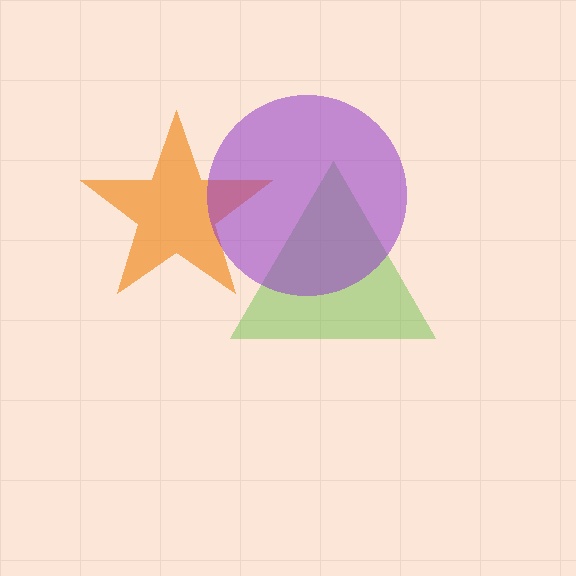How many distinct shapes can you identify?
There are 3 distinct shapes: a lime triangle, an orange star, a purple circle.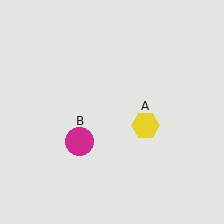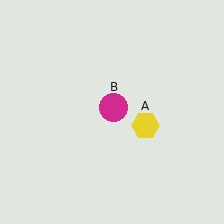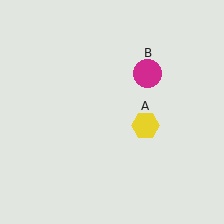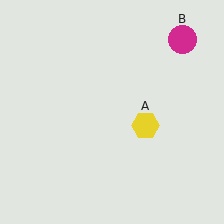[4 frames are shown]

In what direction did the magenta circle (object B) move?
The magenta circle (object B) moved up and to the right.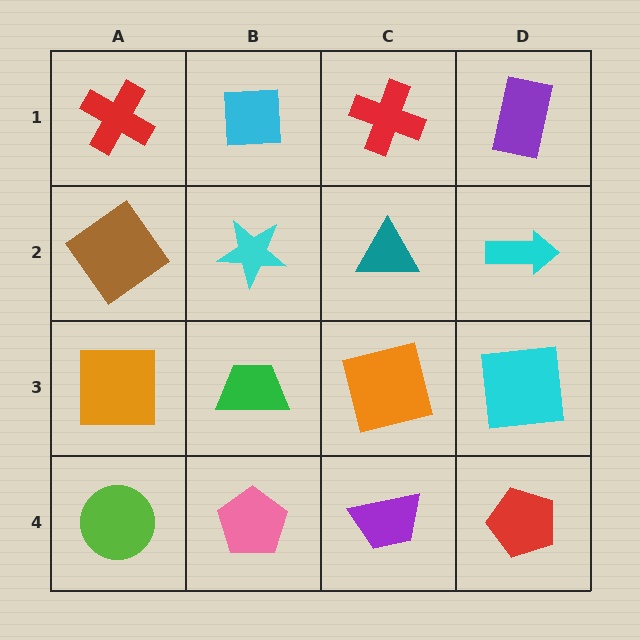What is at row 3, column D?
A cyan square.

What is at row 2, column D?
A cyan arrow.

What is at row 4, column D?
A red pentagon.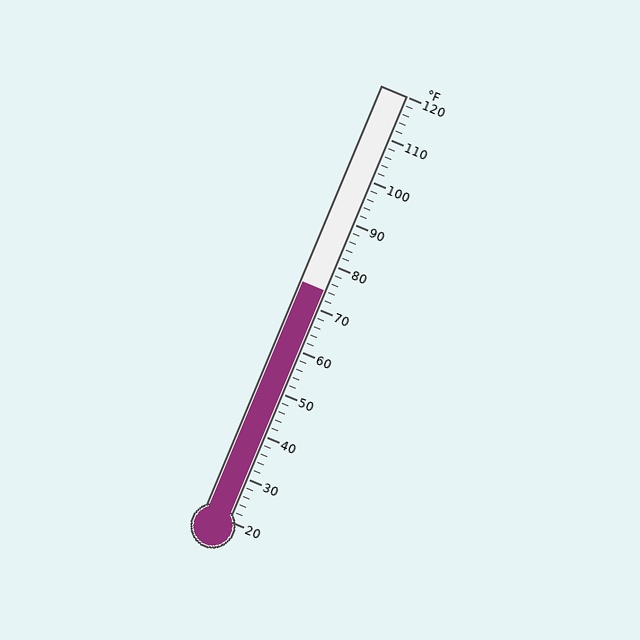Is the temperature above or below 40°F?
The temperature is above 40°F.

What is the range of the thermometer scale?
The thermometer scale ranges from 20°F to 120°F.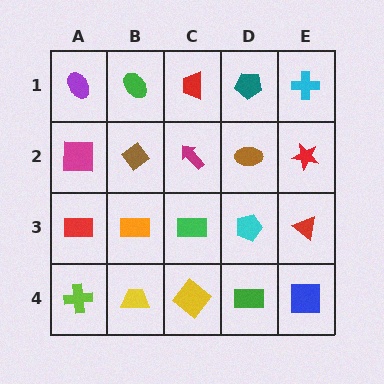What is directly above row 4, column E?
A red triangle.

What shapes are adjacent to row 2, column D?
A teal pentagon (row 1, column D), a cyan pentagon (row 3, column D), a magenta arrow (row 2, column C), a red star (row 2, column E).